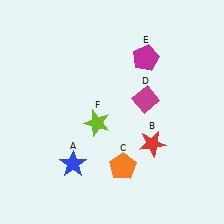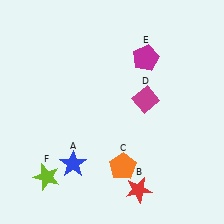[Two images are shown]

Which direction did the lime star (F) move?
The lime star (F) moved down.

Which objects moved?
The objects that moved are: the red star (B), the lime star (F).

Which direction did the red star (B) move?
The red star (B) moved down.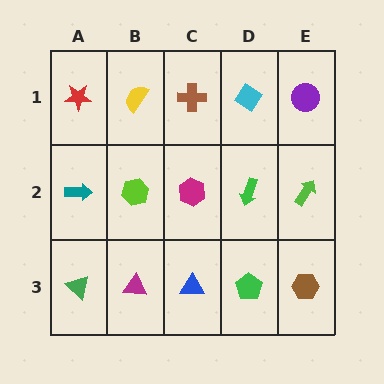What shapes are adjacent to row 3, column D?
A green arrow (row 2, column D), a blue triangle (row 3, column C), a brown hexagon (row 3, column E).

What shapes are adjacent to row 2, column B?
A yellow semicircle (row 1, column B), a magenta triangle (row 3, column B), a teal arrow (row 2, column A), a magenta hexagon (row 2, column C).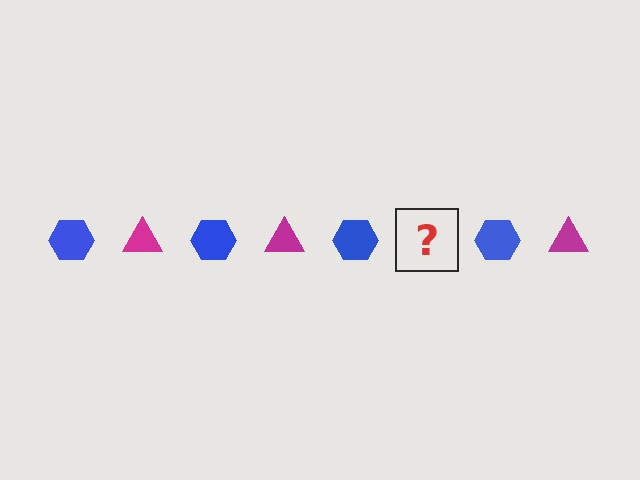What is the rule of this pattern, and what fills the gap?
The rule is that the pattern alternates between blue hexagon and magenta triangle. The gap should be filled with a magenta triangle.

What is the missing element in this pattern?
The missing element is a magenta triangle.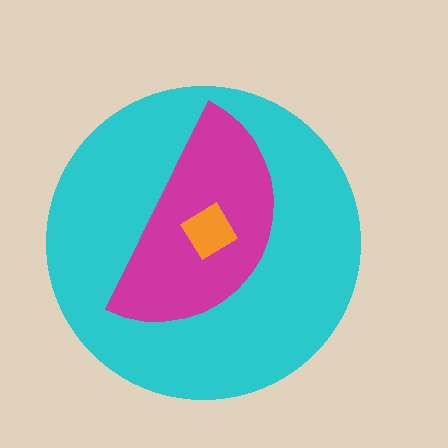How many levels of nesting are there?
3.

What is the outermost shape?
The cyan circle.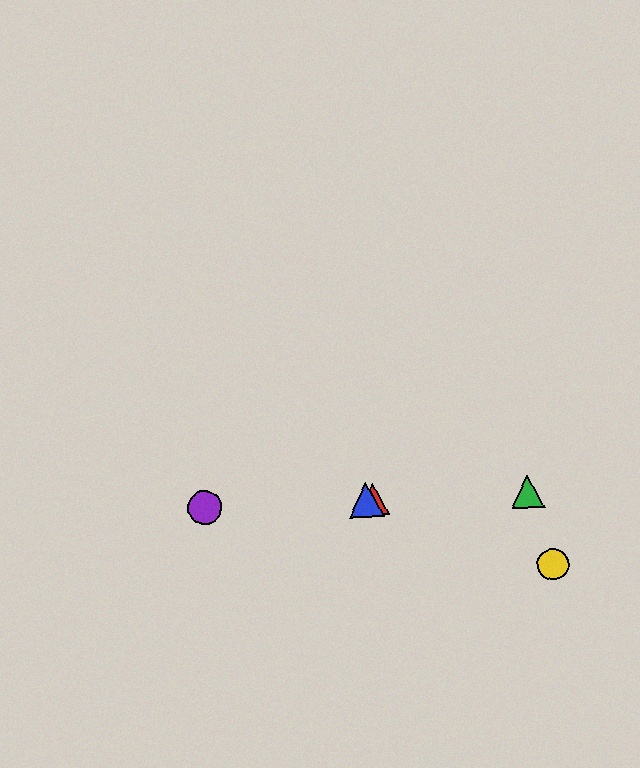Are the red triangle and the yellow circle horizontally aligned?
No, the red triangle is at y≈499 and the yellow circle is at y≈564.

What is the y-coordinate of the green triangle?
The green triangle is at y≈491.